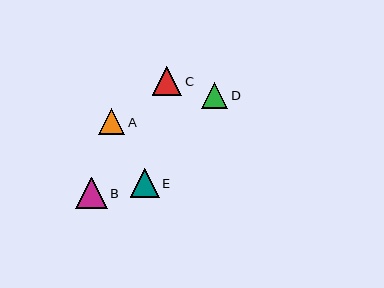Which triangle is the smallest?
Triangle A is the smallest with a size of approximately 26 pixels.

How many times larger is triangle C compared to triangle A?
Triangle C is approximately 1.1 times the size of triangle A.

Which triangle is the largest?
Triangle B is the largest with a size of approximately 32 pixels.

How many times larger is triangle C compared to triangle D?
Triangle C is approximately 1.1 times the size of triangle D.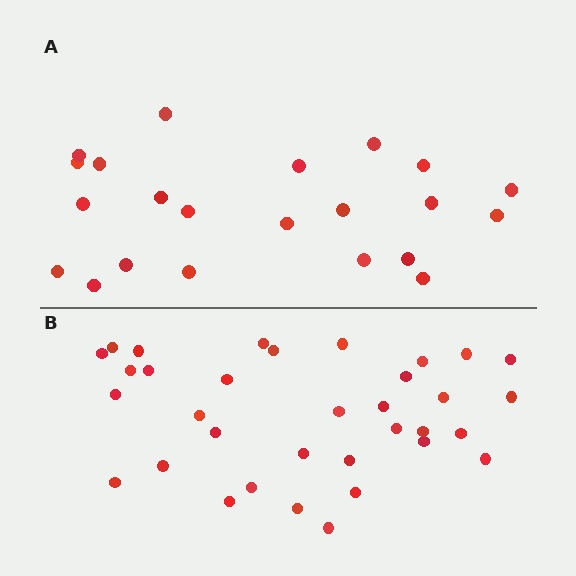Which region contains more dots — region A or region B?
Region B (the bottom region) has more dots.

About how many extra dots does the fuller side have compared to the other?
Region B has roughly 12 or so more dots than region A.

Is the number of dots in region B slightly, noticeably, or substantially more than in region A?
Region B has substantially more. The ratio is roughly 1.5 to 1.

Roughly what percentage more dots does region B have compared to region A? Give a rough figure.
About 55% more.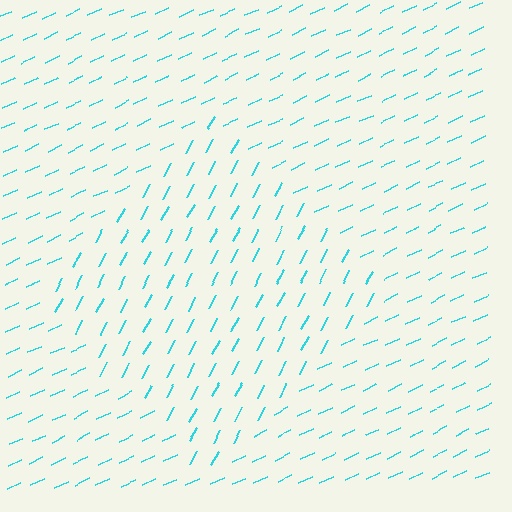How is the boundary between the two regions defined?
The boundary is defined purely by a change in line orientation (approximately 37 degrees difference). All lines are the same color and thickness.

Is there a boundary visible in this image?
Yes, there is a texture boundary formed by a change in line orientation.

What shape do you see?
I see a diamond.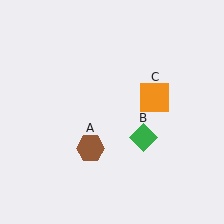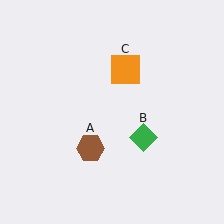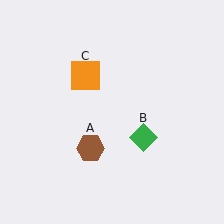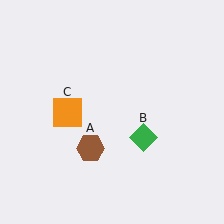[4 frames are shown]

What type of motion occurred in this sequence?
The orange square (object C) rotated counterclockwise around the center of the scene.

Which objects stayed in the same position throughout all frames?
Brown hexagon (object A) and green diamond (object B) remained stationary.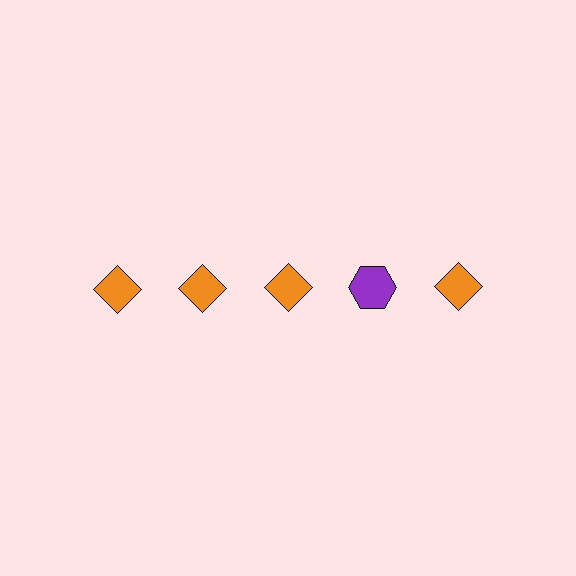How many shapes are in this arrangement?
There are 5 shapes arranged in a grid pattern.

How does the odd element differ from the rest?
It differs in both color (purple instead of orange) and shape (hexagon instead of diamond).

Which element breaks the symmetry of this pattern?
The purple hexagon in the top row, second from right column breaks the symmetry. All other shapes are orange diamonds.